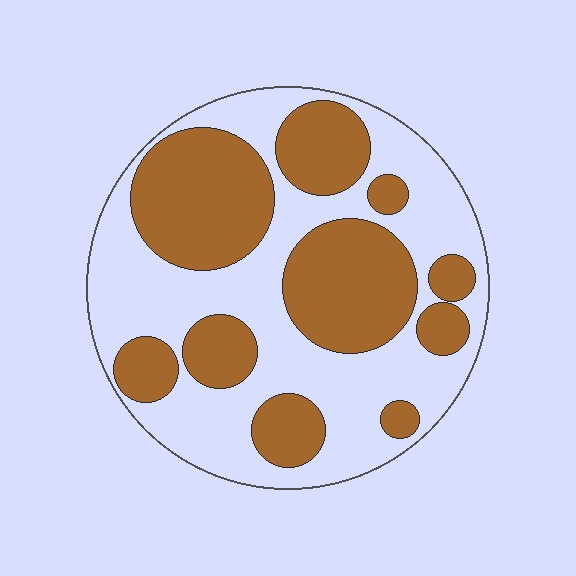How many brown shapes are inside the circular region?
10.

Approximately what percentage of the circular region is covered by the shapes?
Approximately 45%.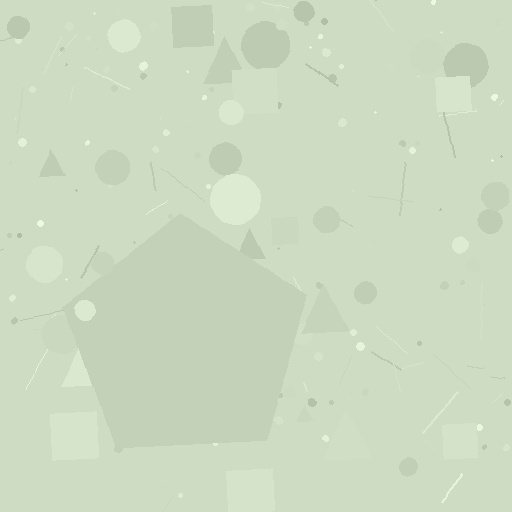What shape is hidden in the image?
A pentagon is hidden in the image.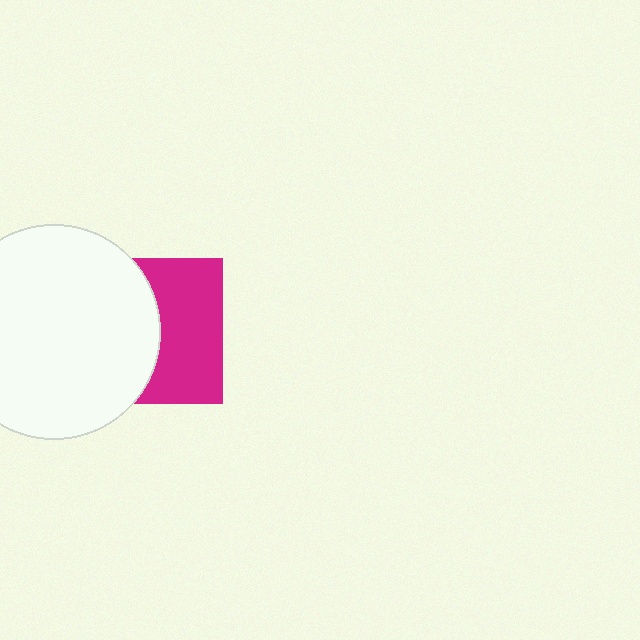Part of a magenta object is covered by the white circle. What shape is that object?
It is a square.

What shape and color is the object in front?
The object in front is a white circle.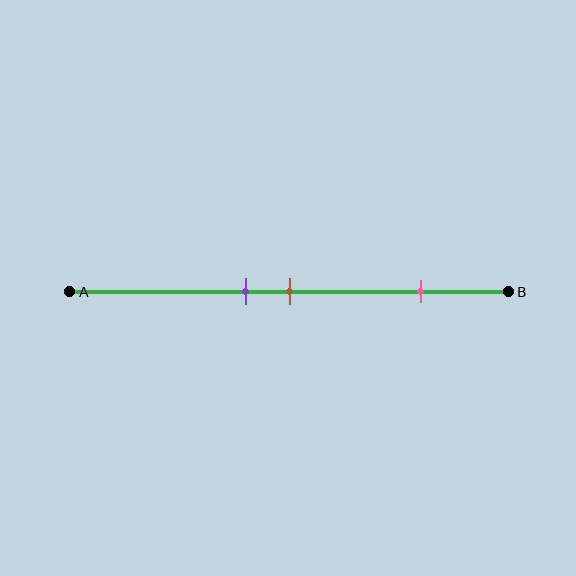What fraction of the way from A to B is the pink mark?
The pink mark is approximately 80% (0.8) of the way from A to B.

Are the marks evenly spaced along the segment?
No, the marks are not evenly spaced.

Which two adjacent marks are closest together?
The purple and brown marks are the closest adjacent pair.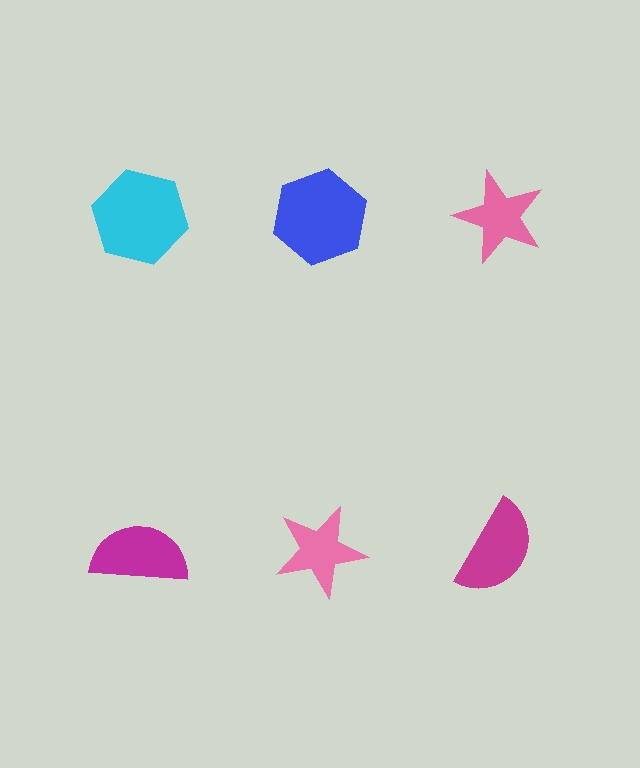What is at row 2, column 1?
A magenta semicircle.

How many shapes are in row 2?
3 shapes.